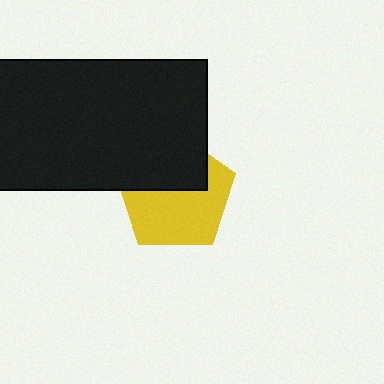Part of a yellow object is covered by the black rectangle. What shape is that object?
It is a pentagon.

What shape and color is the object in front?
The object in front is a black rectangle.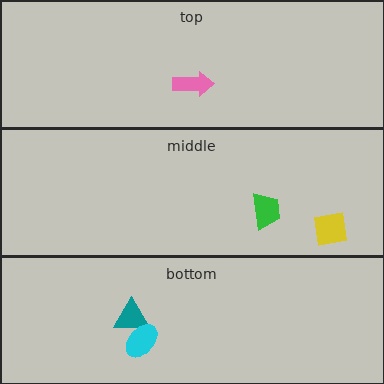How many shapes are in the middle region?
2.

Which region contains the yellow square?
The middle region.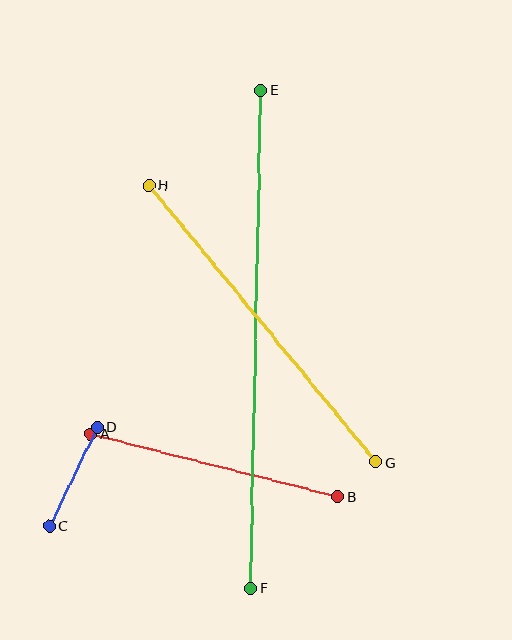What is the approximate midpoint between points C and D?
The midpoint is at approximately (73, 476) pixels.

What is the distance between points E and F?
The distance is approximately 498 pixels.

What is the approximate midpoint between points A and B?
The midpoint is at approximately (214, 465) pixels.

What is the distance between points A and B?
The distance is approximately 255 pixels.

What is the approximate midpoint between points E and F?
The midpoint is at approximately (256, 339) pixels.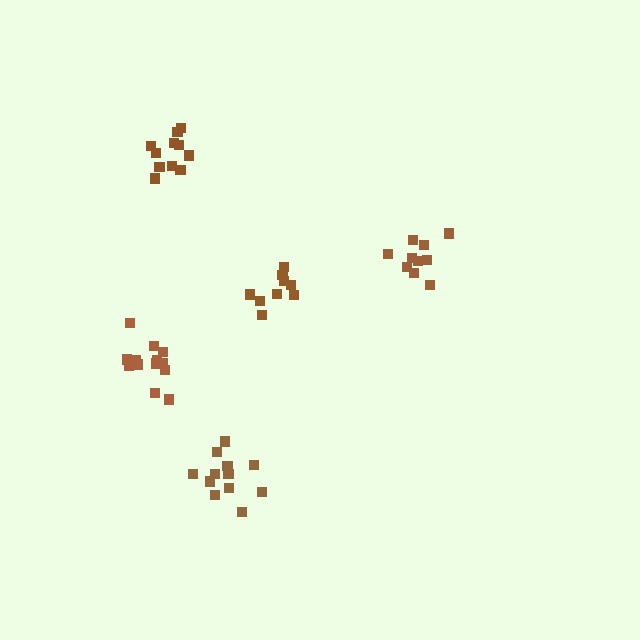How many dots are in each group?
Group 1: 12 dots, Group 2: 10 dots, Group 3: 13 dots, Group 4: 11 dots, Group 5: 9 dots (55 total).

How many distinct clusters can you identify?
There are 5 distinct clusters.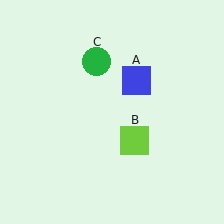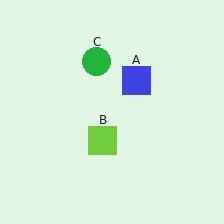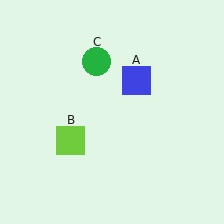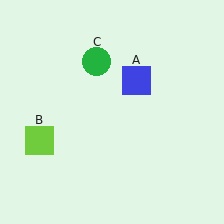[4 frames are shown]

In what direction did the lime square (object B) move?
The lime square (object B) moved left.